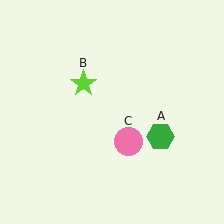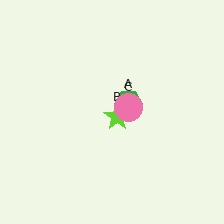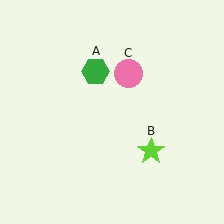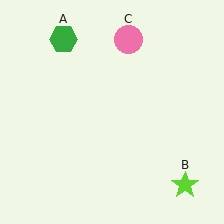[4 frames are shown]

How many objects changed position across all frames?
3 objects changed position: green hexagon (object A), lime star (object B), pink circle (object C).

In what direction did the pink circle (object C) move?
The pink circle (object C) moved up.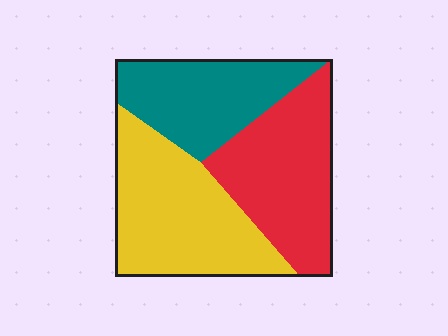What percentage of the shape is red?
Red covers about 35% of the shape.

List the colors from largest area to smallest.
From largest to smallest: yellow, red, teal.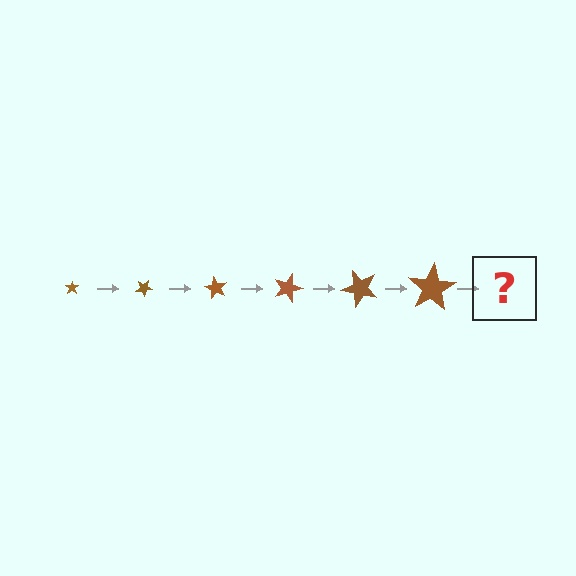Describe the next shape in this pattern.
It should be a star, larger than the previous one and rotated 180 degrees from the start.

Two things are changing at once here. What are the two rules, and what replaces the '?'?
The two rules are that the star grows larger each step and it rotates 30 degrees each step. The '?' should be a star, larger than the previous one and rotated 180 degrees from the start.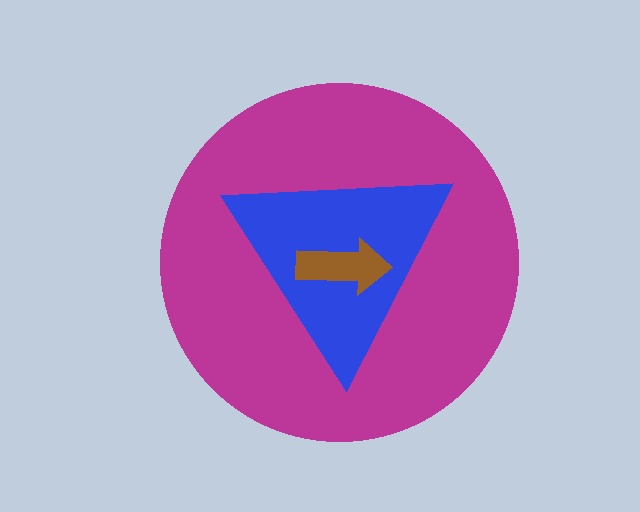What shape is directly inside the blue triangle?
The brown arrow.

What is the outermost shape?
The magenta circle.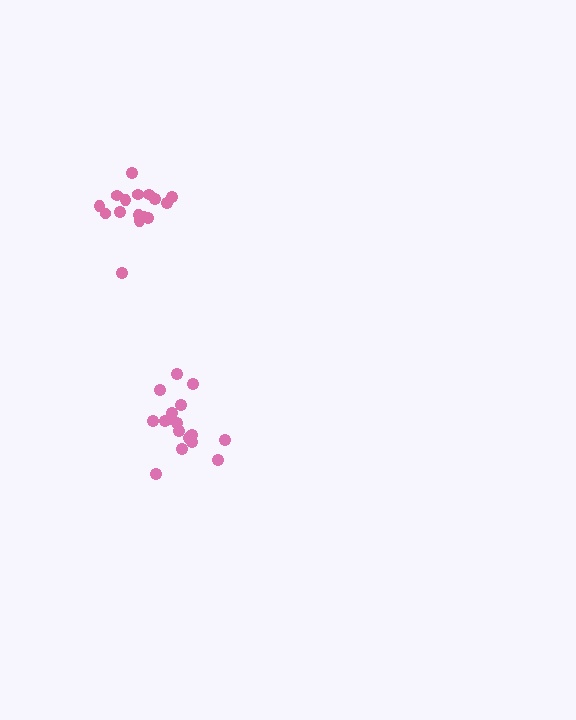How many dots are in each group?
Group 1: 16 dots, Group 2: 17 dots (33 total).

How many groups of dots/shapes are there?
There are 2 groups.